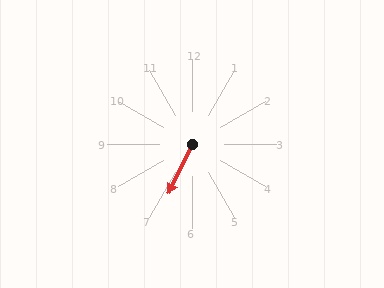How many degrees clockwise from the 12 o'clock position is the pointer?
Approximately 206 degrees.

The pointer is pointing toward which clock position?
Roughly 7 o'clock.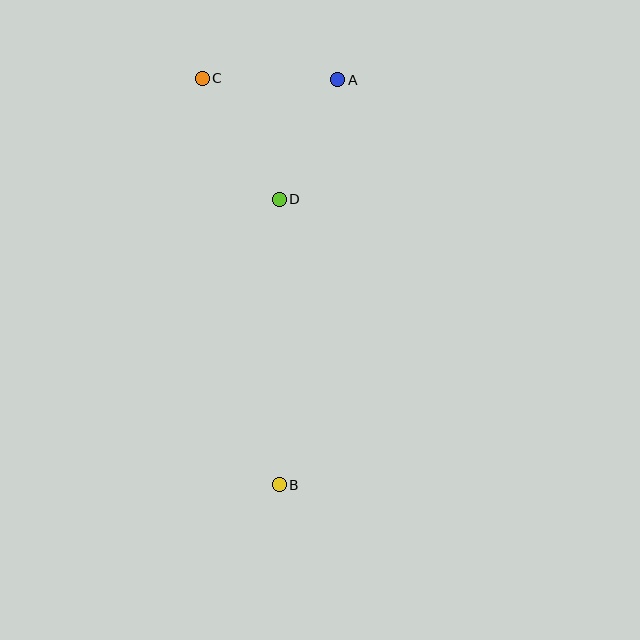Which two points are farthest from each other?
Points B and C are farthest from each other.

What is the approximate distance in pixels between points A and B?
The distance between A and B is approximately 409 pixels.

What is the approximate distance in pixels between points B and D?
The distance between B and D is approximately 286 pixels.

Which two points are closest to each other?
Points A and D are closest to each other.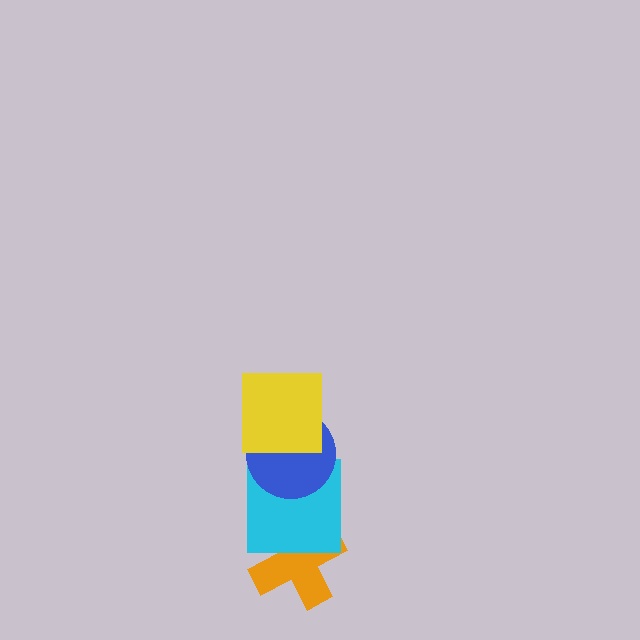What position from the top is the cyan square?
The cyan square is 3rd from the top.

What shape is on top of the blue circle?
The yellow square is on top of the blue circle.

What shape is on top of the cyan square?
The blue circle is on top of the cyan square.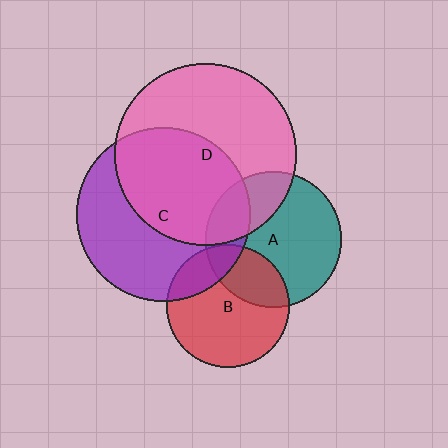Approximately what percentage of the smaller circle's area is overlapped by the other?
Approximately 25%.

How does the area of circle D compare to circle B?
Approximately 2.2 times.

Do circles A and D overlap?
Yes.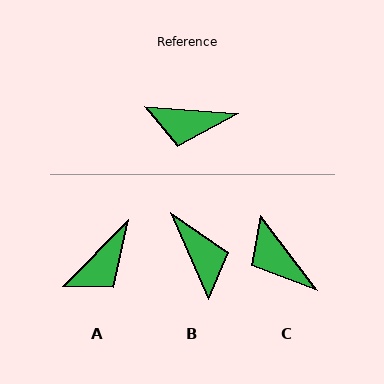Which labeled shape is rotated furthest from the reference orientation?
B, about 118 degrees away.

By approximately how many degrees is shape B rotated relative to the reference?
Approximately 118 degrees counter-clockwise.